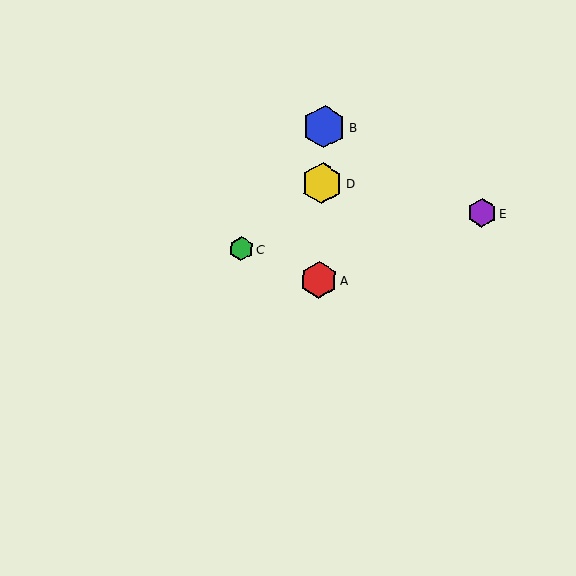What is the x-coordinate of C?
Object C is at x≈241.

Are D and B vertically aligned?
Yes, both are at x≈322.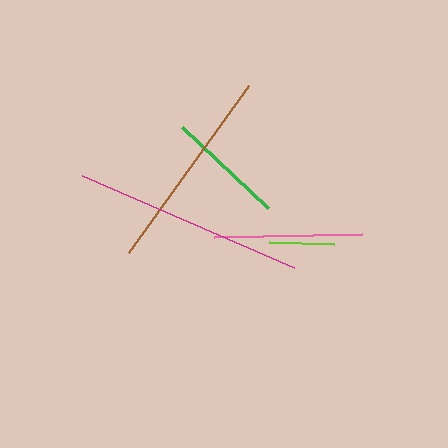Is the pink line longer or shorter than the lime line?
The pink line is longer than the lime line.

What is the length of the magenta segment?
The magenta segment is approximately 231 pixels long.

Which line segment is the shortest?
The lime line is the shortest at approximately 65 pixels.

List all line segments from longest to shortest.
From longest to shortest: magenta, brown, pink, green, lime.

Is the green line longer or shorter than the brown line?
The brown line is longer than the green line.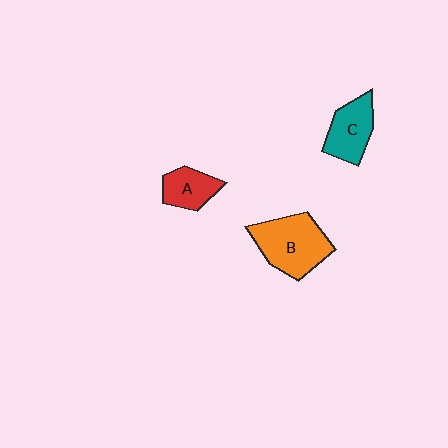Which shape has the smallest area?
Shape A (red).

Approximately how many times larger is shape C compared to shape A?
Approximately 1.3 times.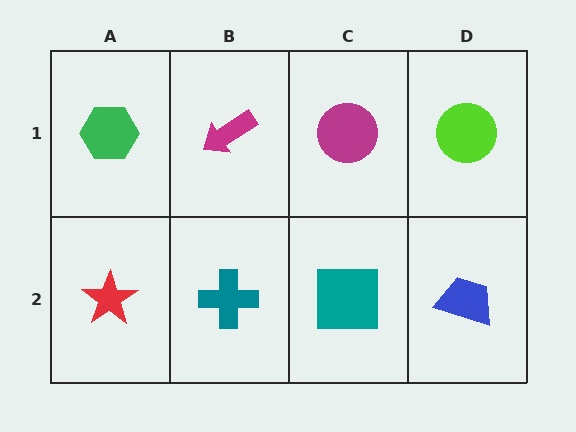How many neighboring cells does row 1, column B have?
3.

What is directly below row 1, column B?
A teal cross.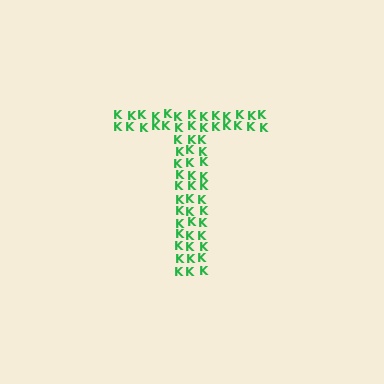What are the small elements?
The small elements are letter K's.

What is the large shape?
The large shape is the letter T.